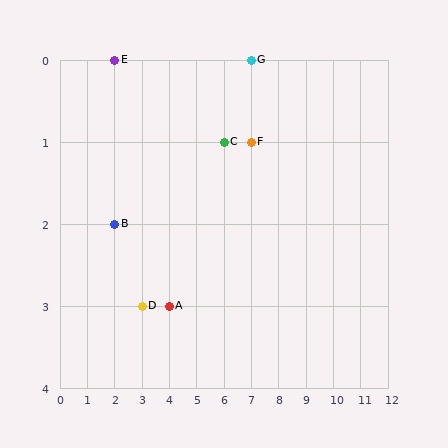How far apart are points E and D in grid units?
Points E and D are 1 column and 3 rows apart (about 3.2 grid units diagonally).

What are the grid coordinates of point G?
Point G is at grid coordinates (7, 0).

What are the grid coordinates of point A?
Point A is at grid coordinates (4, 3).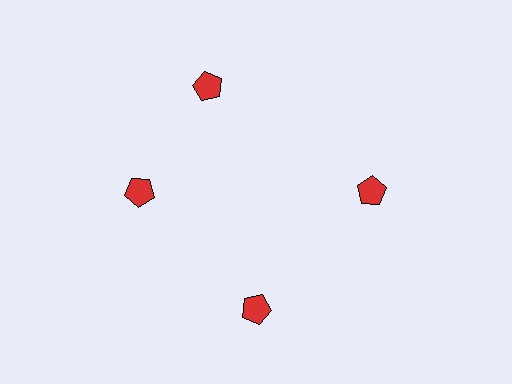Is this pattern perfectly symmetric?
No. The 4 red pentagons are arranged in a ring, but one element near the 12 o'clock position is rotated out of alignment along the ring, breaking the 4-fold rotational symmetry.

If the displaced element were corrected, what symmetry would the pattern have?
It would have 4-fold rotational symmetry — the pattern would map onto itself every 90 degrees.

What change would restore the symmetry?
The symmetry would be restored by rotating it back into even spacing with its neighbors so that all 4 pentagons sit at equal angles and equal distance from the center.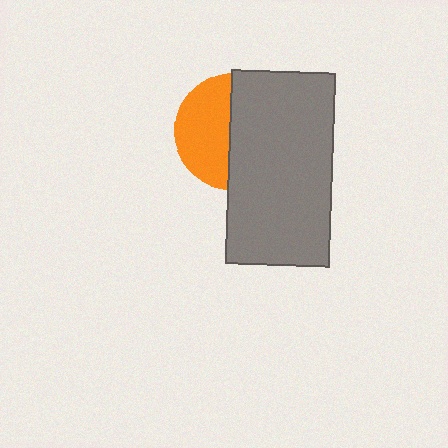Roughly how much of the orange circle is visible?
About half of it is visible (roughly 45%).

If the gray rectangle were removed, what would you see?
You would see the complete orange circle.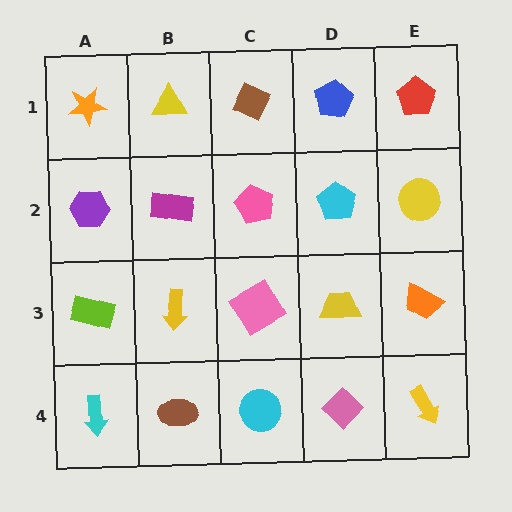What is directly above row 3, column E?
A yellow circle.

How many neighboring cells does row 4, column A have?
2.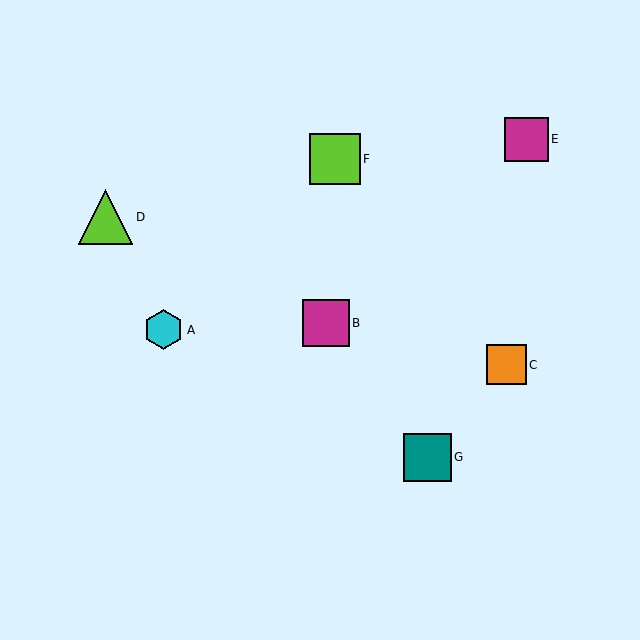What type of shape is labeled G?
Shape G is a teal square.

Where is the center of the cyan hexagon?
The center of the cyan hexagon is at (164, 330).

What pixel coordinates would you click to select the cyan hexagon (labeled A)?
Click at (164, 330) to select the cyan hexagon A.